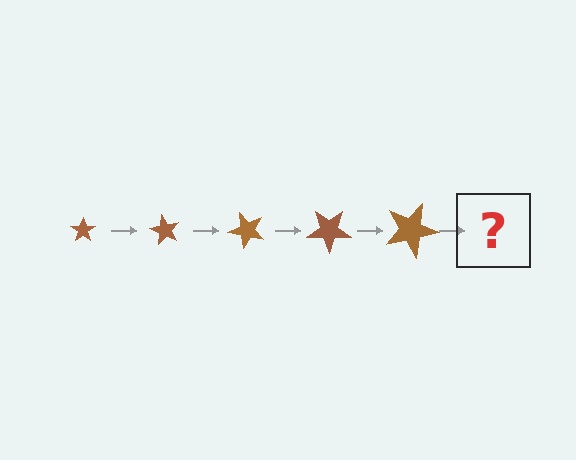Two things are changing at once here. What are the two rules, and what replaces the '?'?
The two rules are that the star grows larger each step and it rotates 60 degrees each step. The '?' should be a star, larger than the previous one and rotated 300 degrees from the start.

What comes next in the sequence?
The next element should be a star, larger than the previous one and rotated 300 degrees from the start.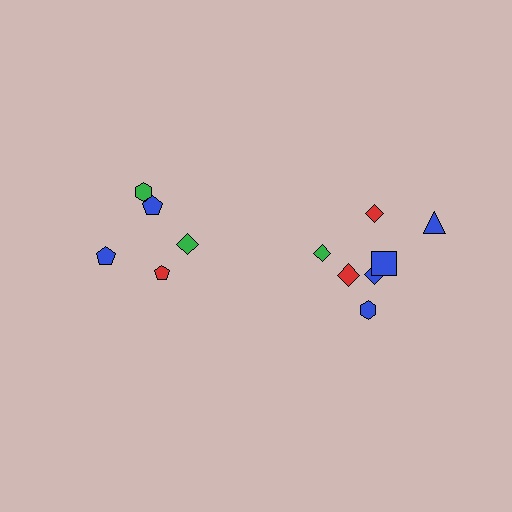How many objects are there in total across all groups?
There are 12 objects.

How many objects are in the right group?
There are 7 objects.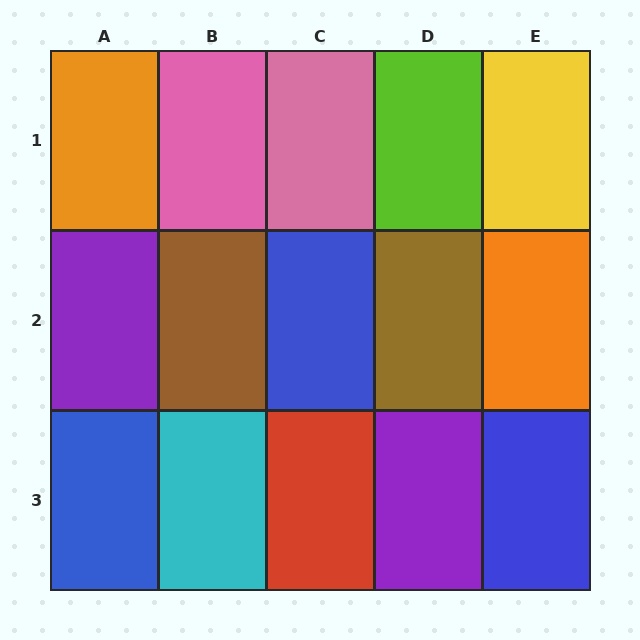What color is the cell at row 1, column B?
Pink.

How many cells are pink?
2 cells are pink.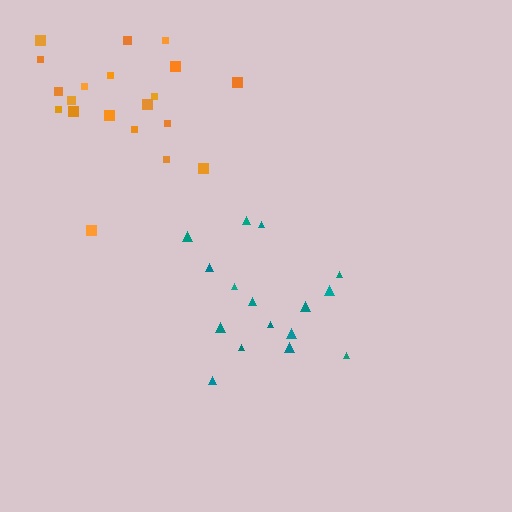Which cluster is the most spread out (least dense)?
Teal.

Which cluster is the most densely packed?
Orange.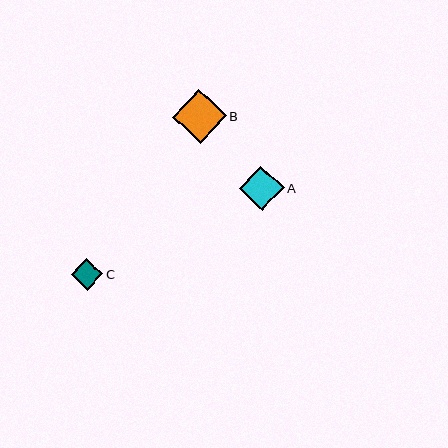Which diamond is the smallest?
Diamond C is the smallest with a size of approximately 31 pixels.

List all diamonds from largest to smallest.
From largest to smallest: B, A, C.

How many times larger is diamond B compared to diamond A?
Diamond B is approximately 1.2 times the size of diamond A.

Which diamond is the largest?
Diamond B is the largest with a size of approximately 54 pixels.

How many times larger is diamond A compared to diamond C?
Diamond A is approximately 1.4 times the size of diamond C.